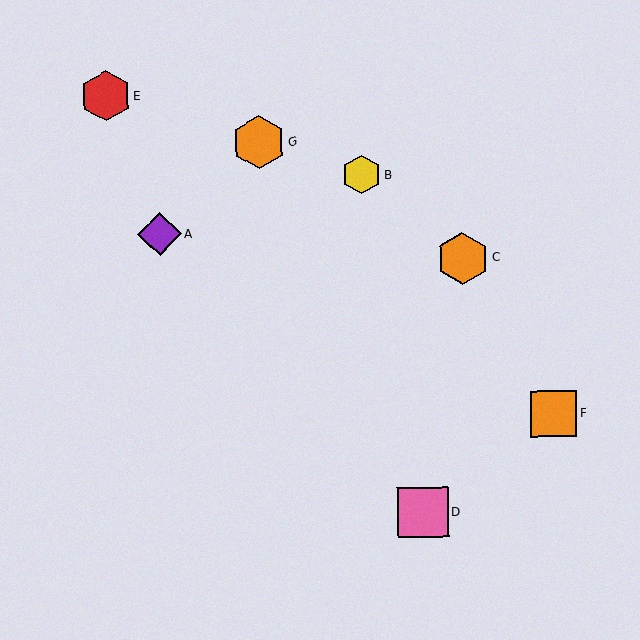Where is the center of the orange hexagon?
The center of the orange hexagon is at (259, 142).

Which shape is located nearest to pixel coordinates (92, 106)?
The red hexagon (labeled E) at (105, 96) is nearest to that location.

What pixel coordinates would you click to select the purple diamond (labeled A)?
Click at (160, 234) to select the purple diamond A.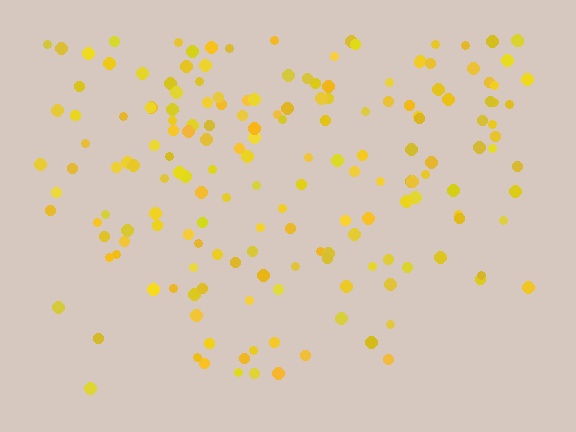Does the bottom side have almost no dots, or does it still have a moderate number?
Still a moderate number, just noticeably fewer than the top.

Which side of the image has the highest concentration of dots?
The top.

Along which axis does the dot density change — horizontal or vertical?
Vertical.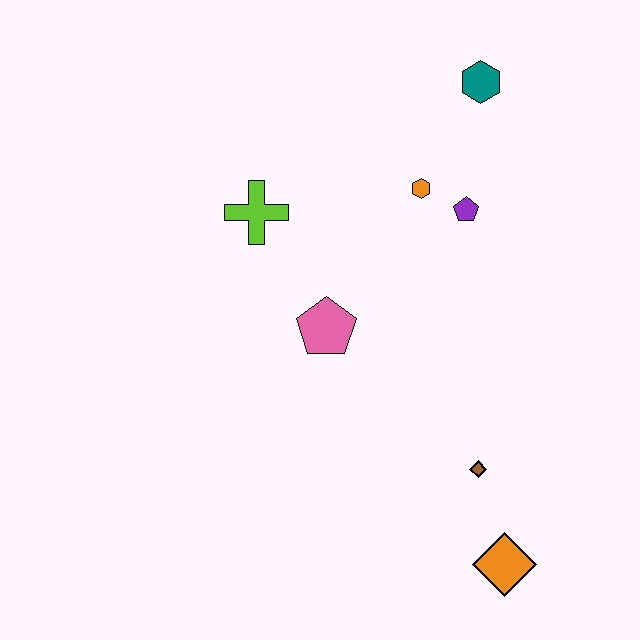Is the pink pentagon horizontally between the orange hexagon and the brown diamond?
No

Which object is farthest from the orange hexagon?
The orange diamond is farthest from the orange hexagon.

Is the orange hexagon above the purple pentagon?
Yes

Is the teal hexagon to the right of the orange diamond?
No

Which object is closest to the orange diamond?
The brown diamond is closest to the orange diamond.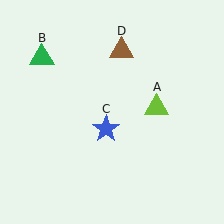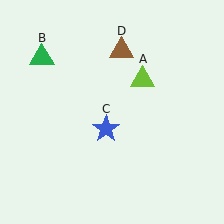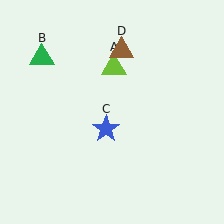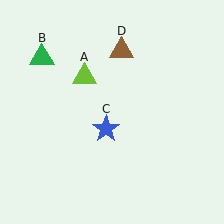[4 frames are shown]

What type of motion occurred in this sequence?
The lime triangle (object A) rotated counterclockwise around the center of the scene.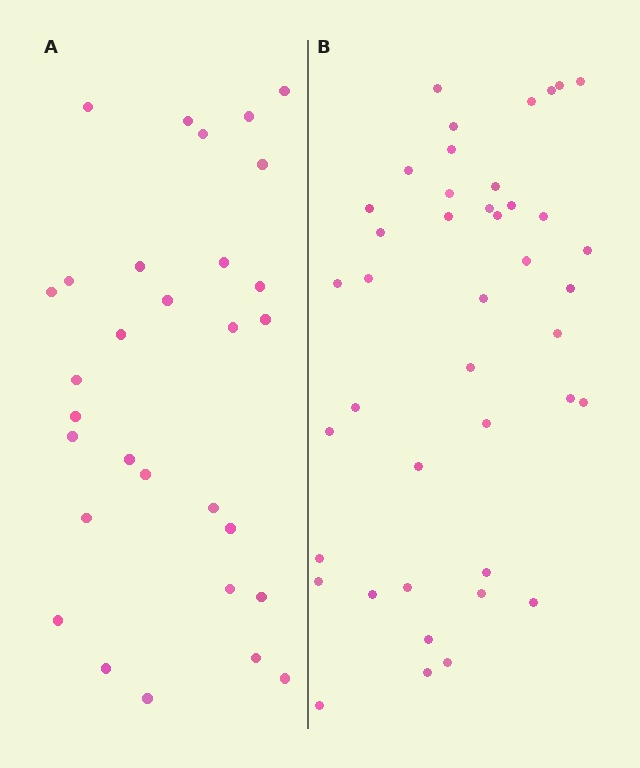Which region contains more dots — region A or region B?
Region B (the right region) has more dots.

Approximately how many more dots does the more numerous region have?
Region B has roughly 12 or so more dots than region A.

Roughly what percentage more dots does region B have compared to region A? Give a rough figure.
About 40% more.